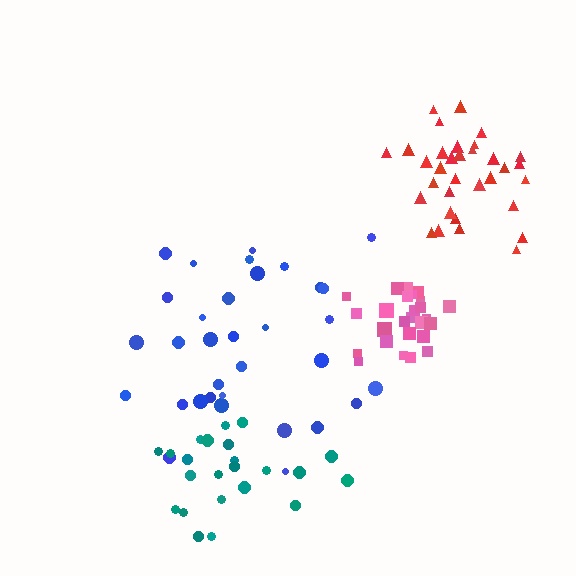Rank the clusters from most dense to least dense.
pink, red, teal, blue.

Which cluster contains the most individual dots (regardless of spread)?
Blue (33).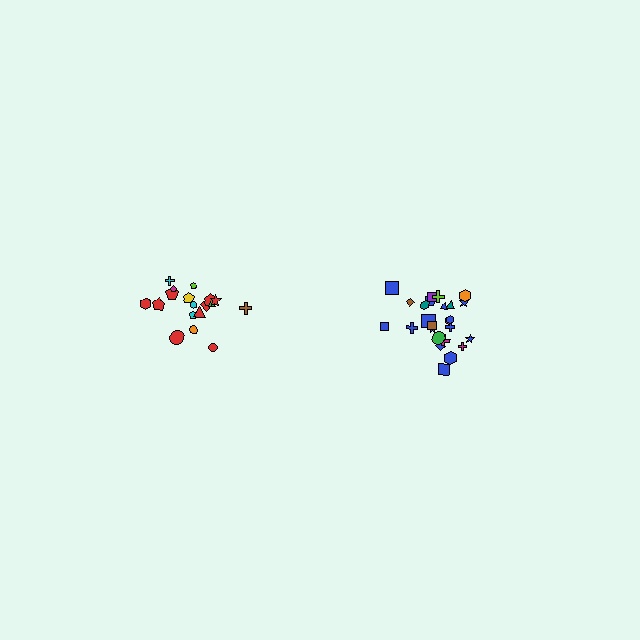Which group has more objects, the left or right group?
The right group.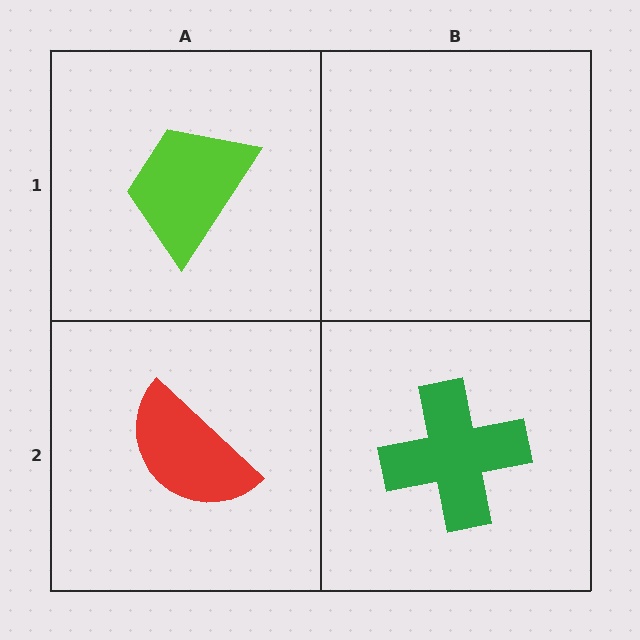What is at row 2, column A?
A red semicircle.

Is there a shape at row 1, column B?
No, that cell is empty.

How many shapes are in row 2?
2 shapes.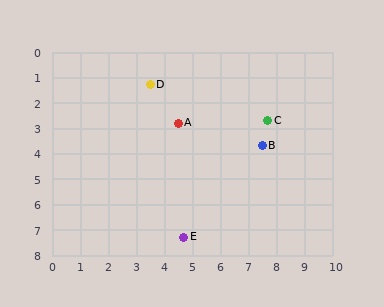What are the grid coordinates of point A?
Point A is at approximately (4.5, 2.8).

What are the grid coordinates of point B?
Point B is at approximately (7.5, 3.7).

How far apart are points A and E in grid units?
Points A and E are about 4.5 grid units apart.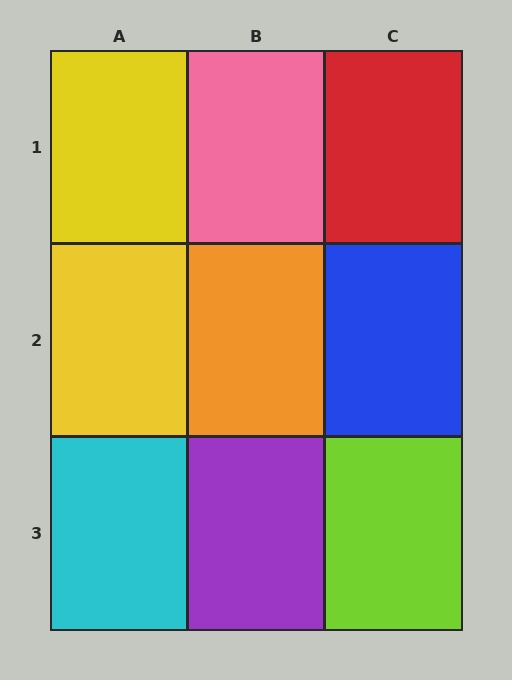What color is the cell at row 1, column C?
Red.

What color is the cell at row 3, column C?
Lime.